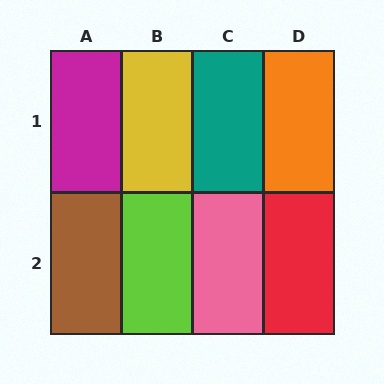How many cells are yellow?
1 cell is yellow.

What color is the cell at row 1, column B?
Yellow.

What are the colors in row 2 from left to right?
Brown, lime, pink, red.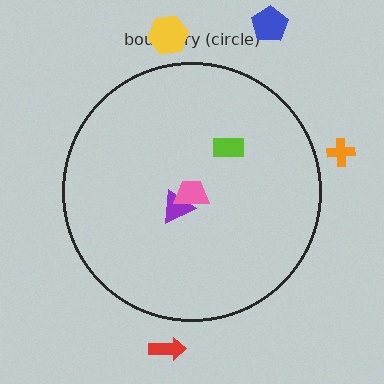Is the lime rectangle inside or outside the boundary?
Inside.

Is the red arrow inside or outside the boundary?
Outside.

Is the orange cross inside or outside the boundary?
Outside.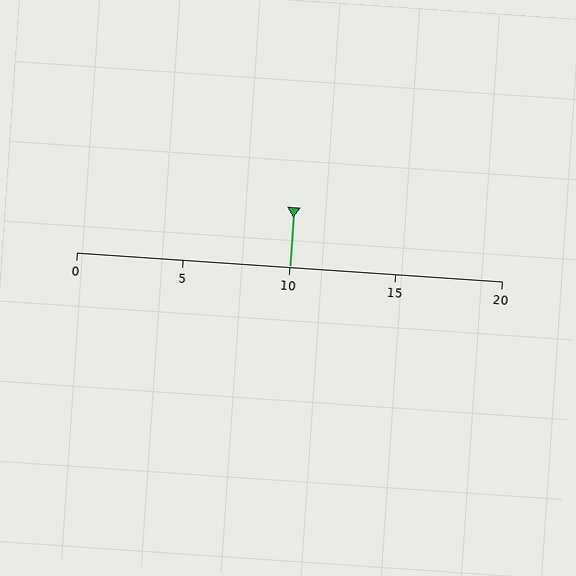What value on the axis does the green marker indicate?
The marker indicates approximately 10.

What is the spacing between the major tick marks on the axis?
The major ticks are spaced 5 apart.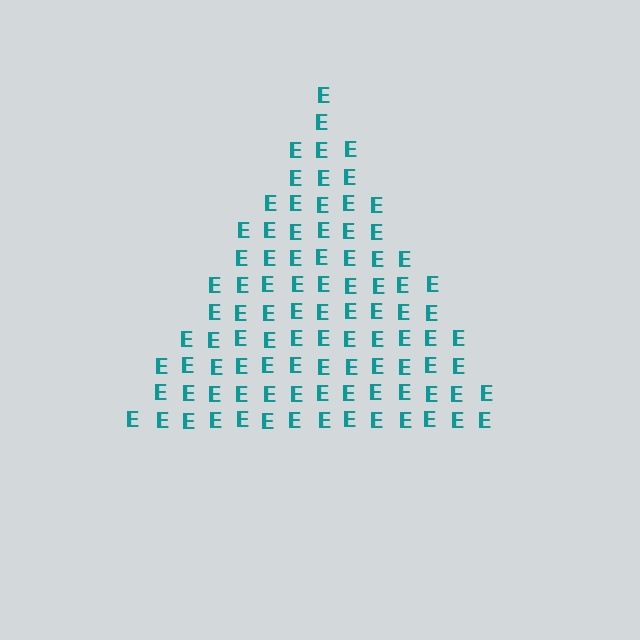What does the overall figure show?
The overall figure shows a triangle.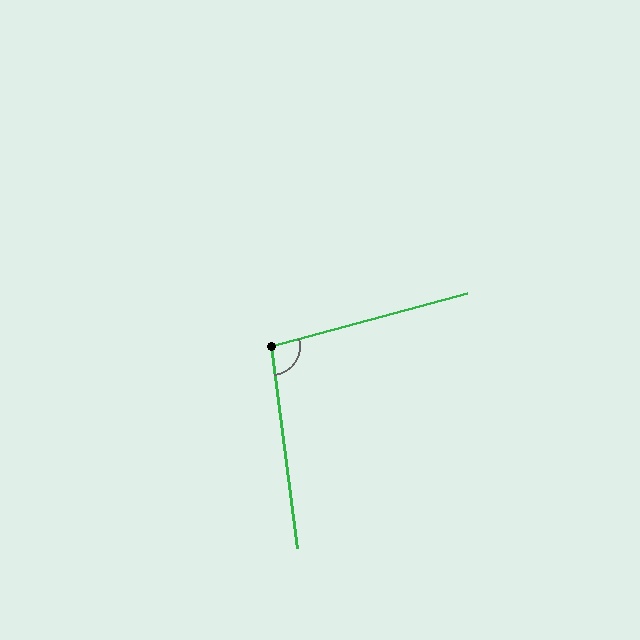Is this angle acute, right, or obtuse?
It is obtuse.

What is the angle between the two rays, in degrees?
Approximately 98 degrees.